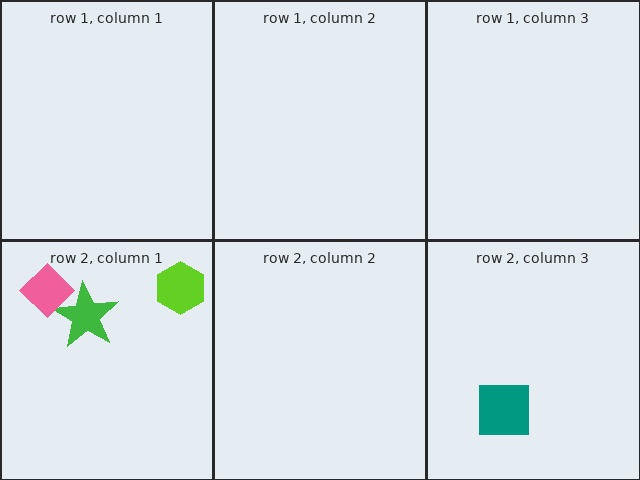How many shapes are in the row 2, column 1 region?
3.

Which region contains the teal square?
The row 2, column 3 region.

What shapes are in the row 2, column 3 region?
The teal square.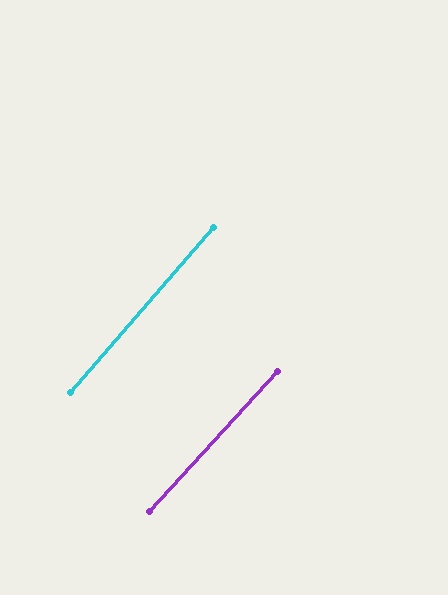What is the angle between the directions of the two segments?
Approximately 1 degree.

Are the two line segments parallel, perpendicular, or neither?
Parallel — their directions differ by only 1.4°.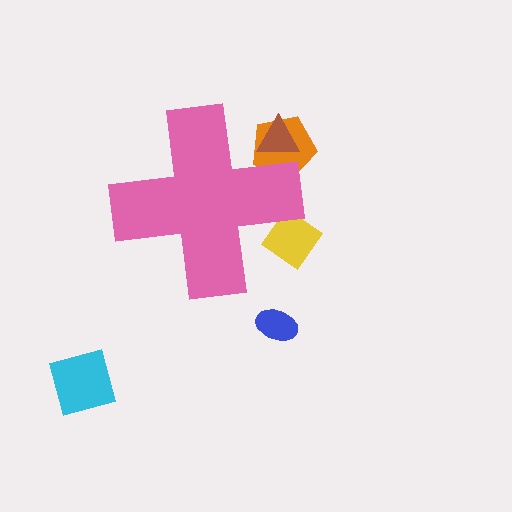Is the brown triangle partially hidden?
Yes, the brown triangle is partially hidden behind the pink cross.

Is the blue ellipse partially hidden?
No, the blue ellipse is fully visible.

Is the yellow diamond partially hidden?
Yes, the yellow diamond is partially hidden behind the pink cross.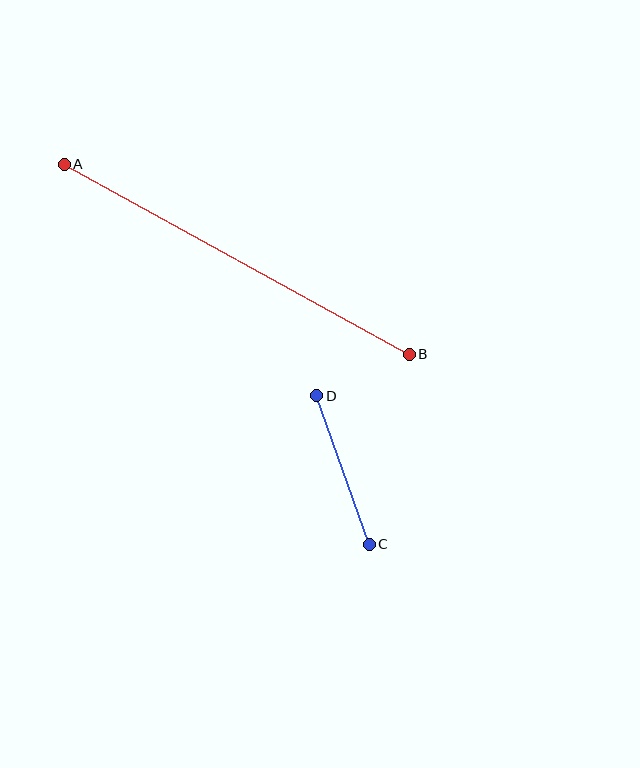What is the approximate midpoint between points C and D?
The midpoint is at approximately (343, 470) pixels.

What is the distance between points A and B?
The distance is approximately 394 pixels.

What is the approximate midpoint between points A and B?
The midpoint is at approximately (237, 259) pixels.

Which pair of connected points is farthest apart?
Points A and B are farthest apart.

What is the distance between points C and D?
The distance is approximately 158 pixels.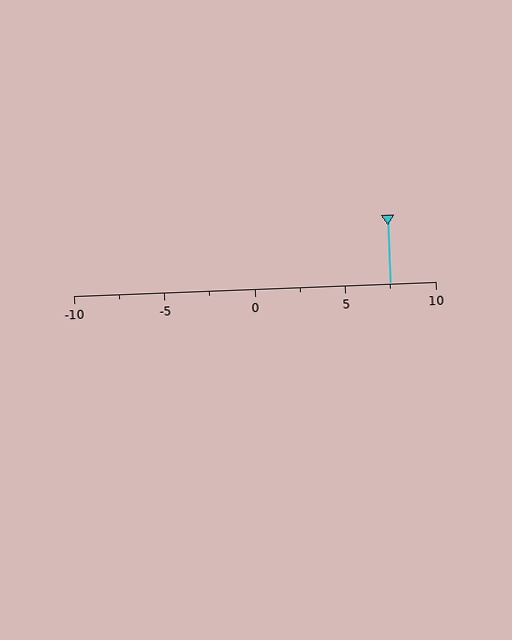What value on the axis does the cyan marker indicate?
The marker indicates approximately 7.5.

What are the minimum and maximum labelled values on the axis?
The axis runs from -10 to 10.